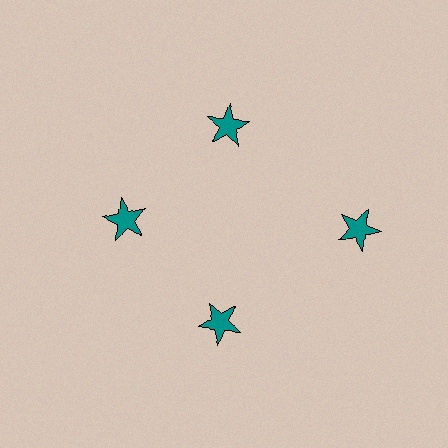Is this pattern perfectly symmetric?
No. The 4 teal stars are arranged in a ring, but one element near the 3 o'clock position is pushed outward from the center, breaking the 4-fold rotational symmetry.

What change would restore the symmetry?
The symmetry would be restored by moving it inward, back onto the ring so that all 4 stars sit at equal angles and equal distance from the center.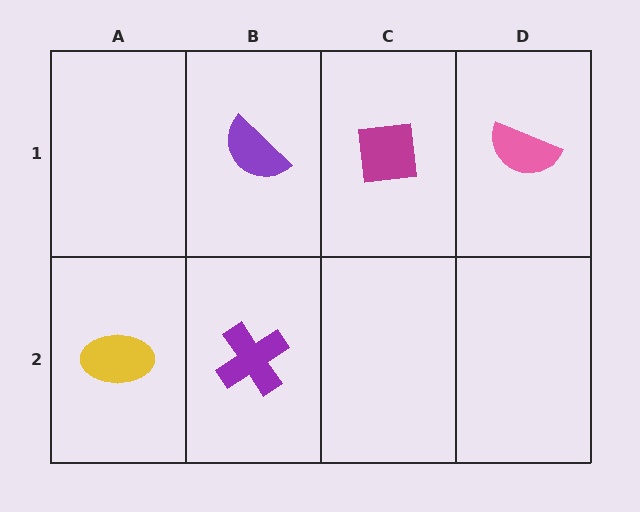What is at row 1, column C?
A magenta square.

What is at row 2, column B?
A purple cross.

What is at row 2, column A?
A yellow ellipse.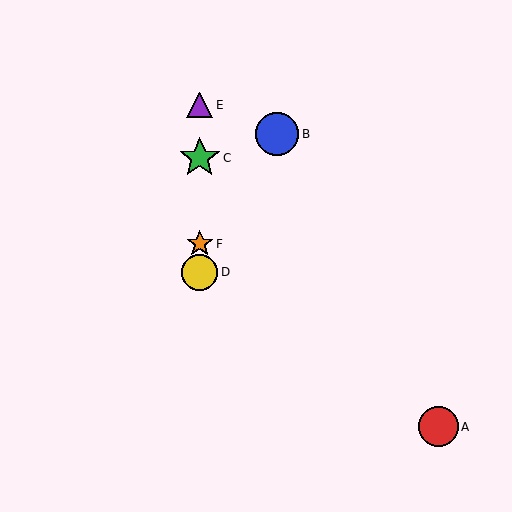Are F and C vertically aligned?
Yes, both are at x≈200.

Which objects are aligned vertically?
Objects C, D, E, F are aligned vertically.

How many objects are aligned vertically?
4 objects (C, D, E, F) are aligned vertically.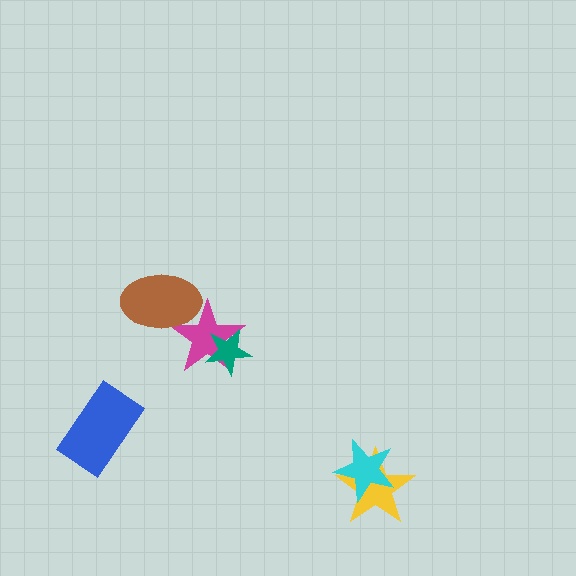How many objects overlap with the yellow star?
1 object overlaps with the yellow star.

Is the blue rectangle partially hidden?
No, no other shape covers it.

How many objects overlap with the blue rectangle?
0 objects overlap with the blue rectangle.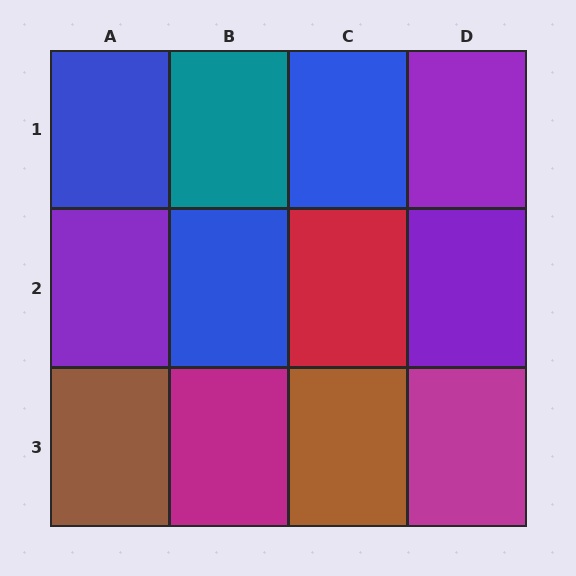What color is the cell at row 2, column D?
Purple.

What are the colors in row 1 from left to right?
Blue, teal, blue, purple.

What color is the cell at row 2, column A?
Purple.